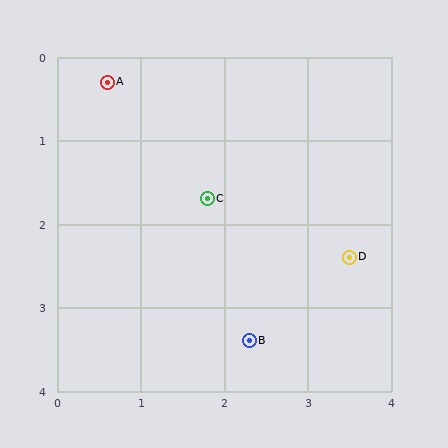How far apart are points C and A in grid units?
Points C and A are about 1.8 grid units apart.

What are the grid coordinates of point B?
Point B is at approximately (2.3, 3.4).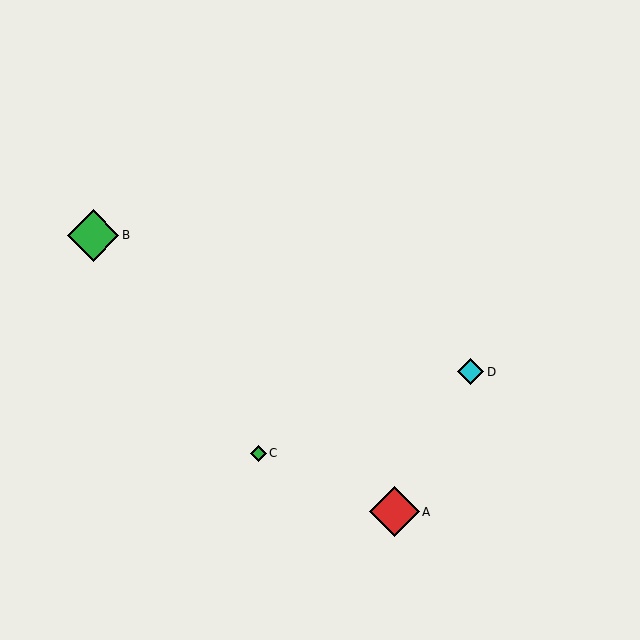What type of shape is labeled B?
Shape B is a green diamond.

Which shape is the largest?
The green diamond (labeled B) is the largest.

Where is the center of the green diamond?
The center of the green diamond is at (258, 453).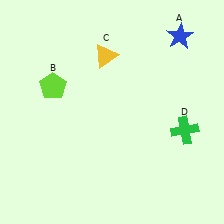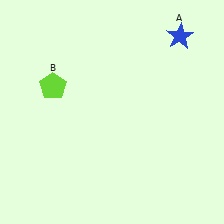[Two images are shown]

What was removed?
The yellow triangle (C), the green cross (D) were removed in Image 2.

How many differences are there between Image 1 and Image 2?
There are 2 differences between the two images.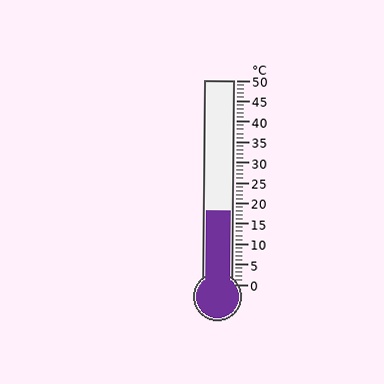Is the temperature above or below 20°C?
The temperature is below 20°C.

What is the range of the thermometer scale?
The thermometer scale ranges from 0°C to 50°C.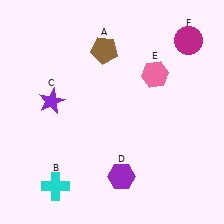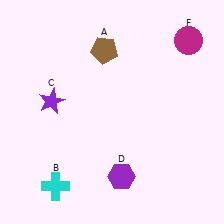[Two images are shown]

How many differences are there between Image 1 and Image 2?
There is 1 difference between the two images.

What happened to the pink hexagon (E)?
The pink hexagon (E) was removed in Image 2. It was in the top-right area of Image 1.